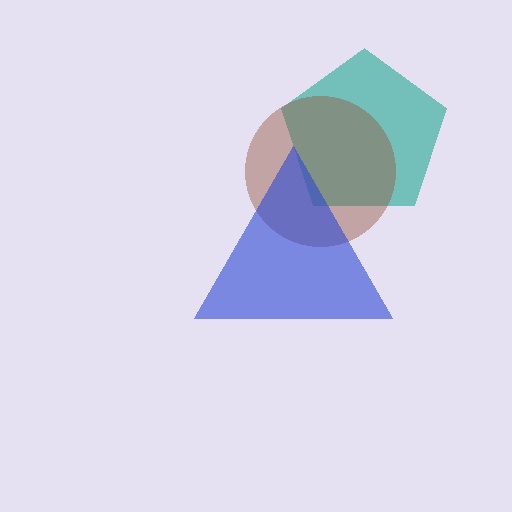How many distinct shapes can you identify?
There are 3 distinct shapes: a teal pentagon, a brown circle, a blue triangle.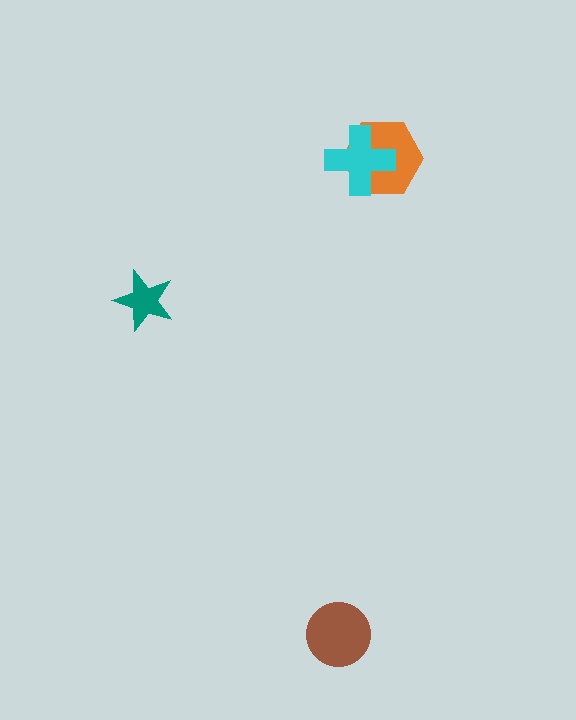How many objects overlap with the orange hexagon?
1 object overlaps with the orange hexagon.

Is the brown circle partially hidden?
No, no other shape covers it.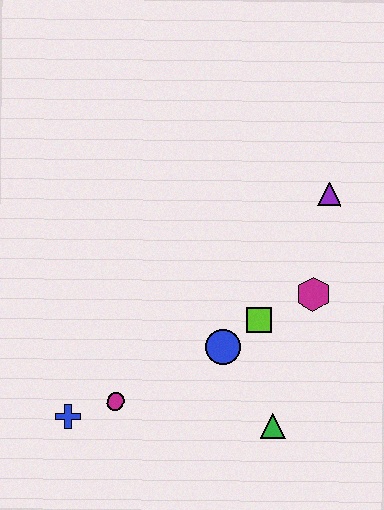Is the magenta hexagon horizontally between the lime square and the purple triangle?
Yes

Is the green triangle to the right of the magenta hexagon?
No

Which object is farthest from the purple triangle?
The blue cross is farthest from the purple triangle.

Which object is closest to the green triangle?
The blue circle is closest to the green triangle.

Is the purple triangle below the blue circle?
No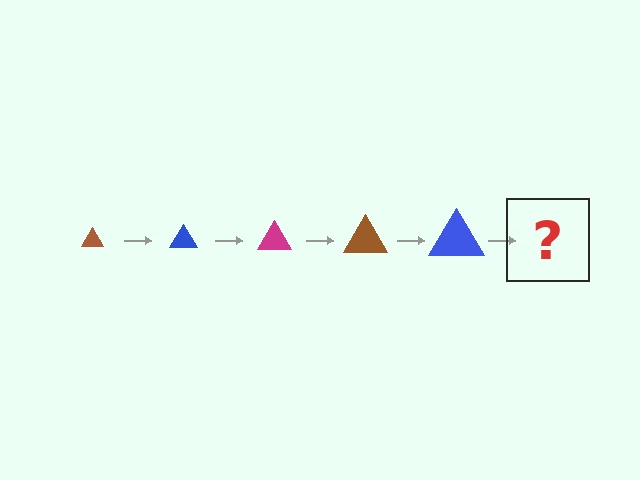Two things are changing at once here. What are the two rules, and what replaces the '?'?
The two rules are that the triangle grows larger each step and the color cycles through brown, blue, and magenta. The '?' should be a magenta triangle, larger than the previous one.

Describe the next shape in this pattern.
It should be a magenta triangle, larger than the previous one.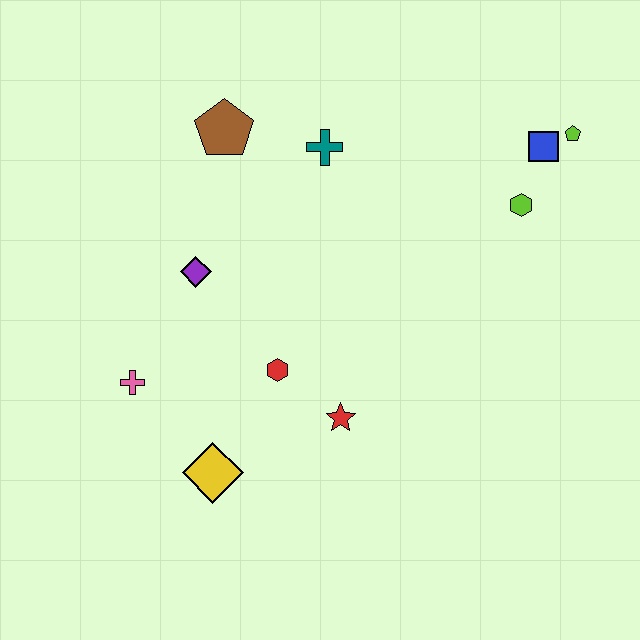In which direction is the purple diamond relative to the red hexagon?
The purple diamond is above the red hexagon.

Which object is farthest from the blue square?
The pink cross is farthest from the blue square.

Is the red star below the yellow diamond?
No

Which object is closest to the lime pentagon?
The blue square is closest to the lime pentagon.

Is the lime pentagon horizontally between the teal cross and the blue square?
No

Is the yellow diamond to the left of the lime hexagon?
Yes